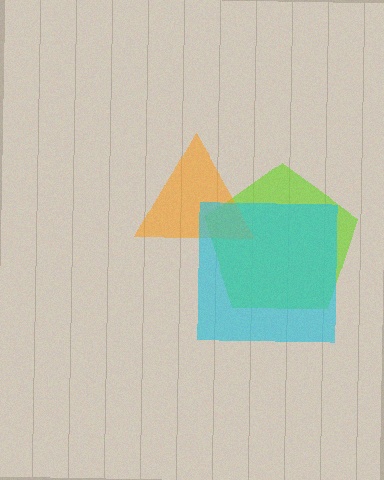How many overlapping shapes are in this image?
There are 3 overlapping shapes in the image.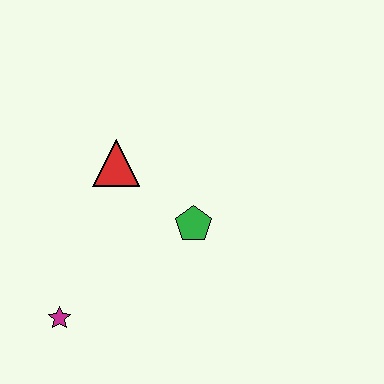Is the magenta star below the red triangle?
Yes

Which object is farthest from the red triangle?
The magenta star is farthest from the red triangle.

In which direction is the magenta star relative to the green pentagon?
The magenta star is to the left of the green pentagon.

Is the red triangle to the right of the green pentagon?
No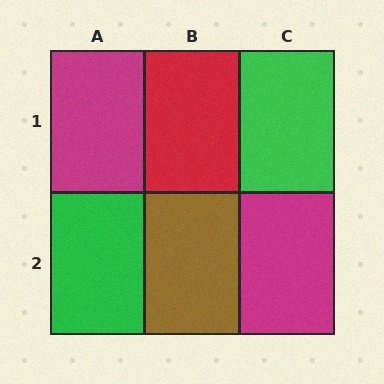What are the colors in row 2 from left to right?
Green, brown, magenta.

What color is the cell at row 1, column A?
Magenta.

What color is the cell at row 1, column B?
Red.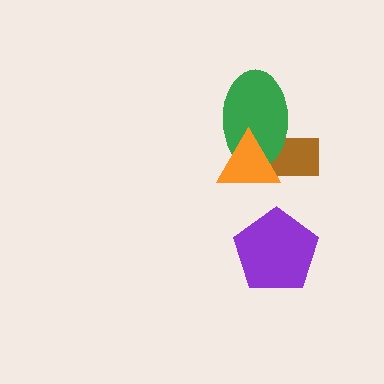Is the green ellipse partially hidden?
Yes, it is partially covered by another shape.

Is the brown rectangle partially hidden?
Yes, it is partially covered by another shape.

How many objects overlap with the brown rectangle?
2 objects overlap with the brown rectangle.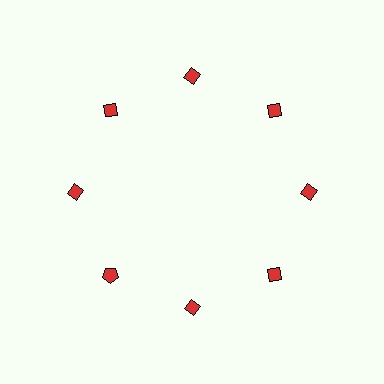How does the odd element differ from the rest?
It has a different shape: pentagon instead of diamond.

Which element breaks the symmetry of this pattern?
The red pentagon at roughly the 8 o'clock position breaks the symmetry. All other shapes are red diamonds.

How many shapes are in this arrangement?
There are 8 shapes arranged in a ring pattern.